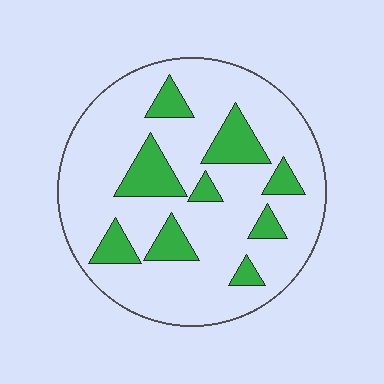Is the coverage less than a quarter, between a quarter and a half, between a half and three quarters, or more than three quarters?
Less than a quarter.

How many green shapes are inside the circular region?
9.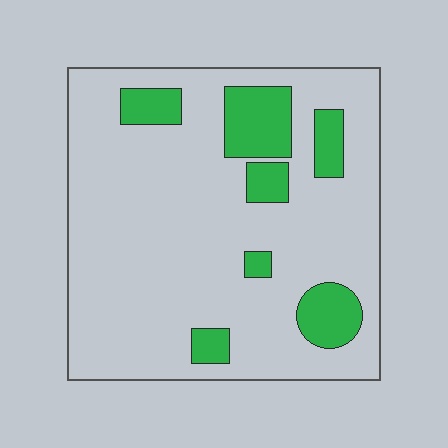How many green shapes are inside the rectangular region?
7.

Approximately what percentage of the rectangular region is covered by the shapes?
Approximately 15%.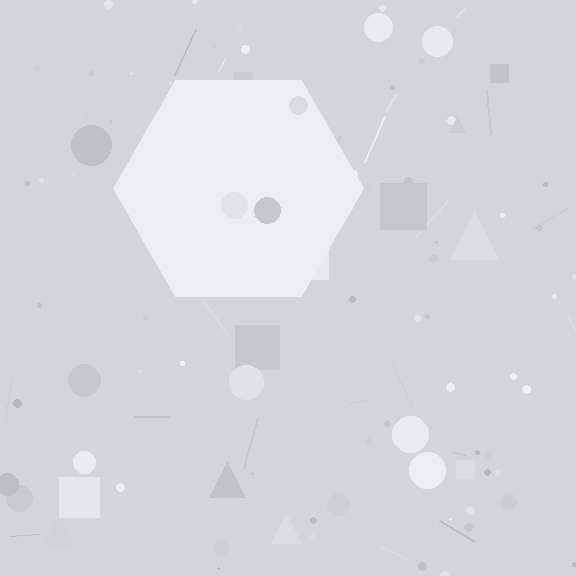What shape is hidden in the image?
A hexagon is hidden in the image.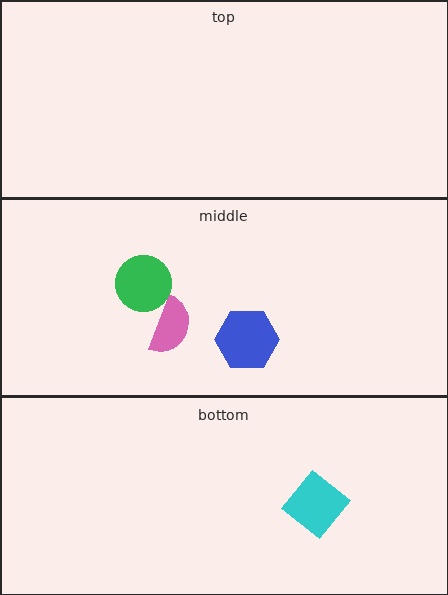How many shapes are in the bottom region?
1.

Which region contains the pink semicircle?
The middle region.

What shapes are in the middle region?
The blue hexagon, the pink semicircle, the green circle.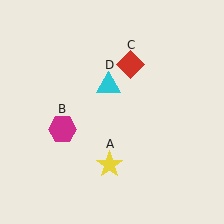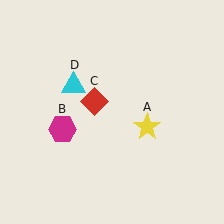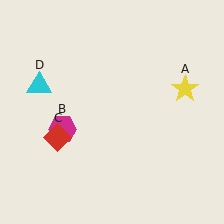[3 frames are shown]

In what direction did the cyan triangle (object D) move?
The cyan triangle (object D) moved left.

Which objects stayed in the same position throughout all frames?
Magenta hexagon (object B) remained stationary.